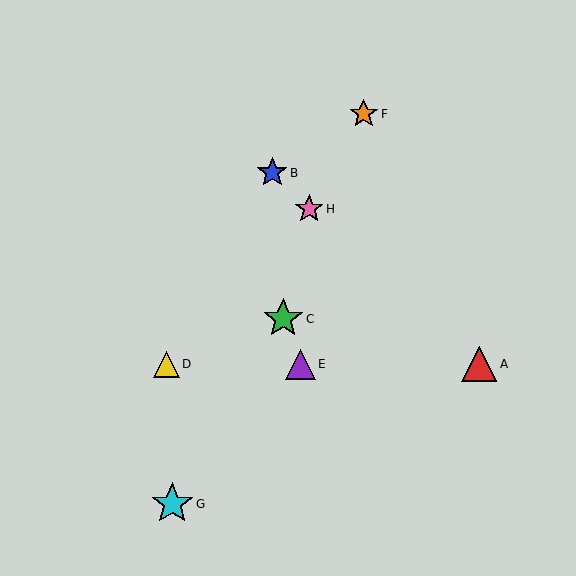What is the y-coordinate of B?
Object B is at y≈173.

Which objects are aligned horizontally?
Objects A, D, E are aligned horizontally.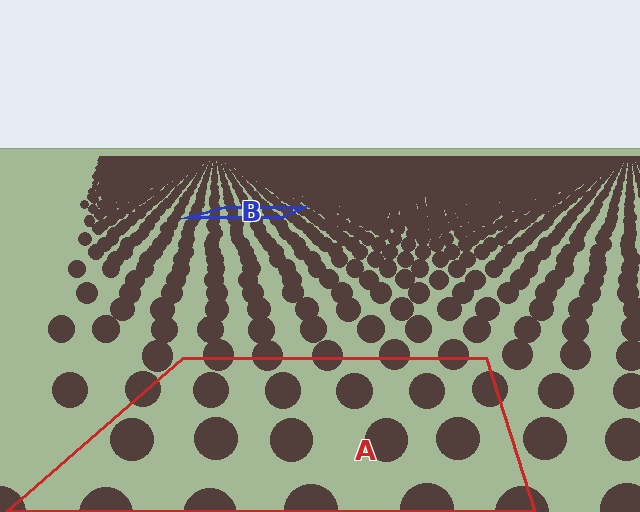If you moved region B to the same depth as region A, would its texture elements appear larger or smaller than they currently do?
They would appear larger. At a closer depth, the same texture elements are projected at a bigger on-screen size.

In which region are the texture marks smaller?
The texture marks are smaller in region B, because it is farther away.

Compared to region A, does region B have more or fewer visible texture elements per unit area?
Region B has more texture elements per unit area — they are packed more densely because it is farther away.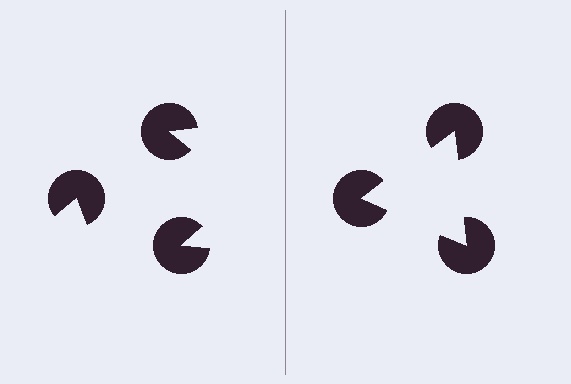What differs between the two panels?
The pac-man discs are positioned identically on both sides; only the wedge orientations differ. On the right they align to a triangle; on the left they are misaligned.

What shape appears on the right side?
An illusory triangle.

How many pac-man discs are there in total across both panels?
6 — 3 on each side.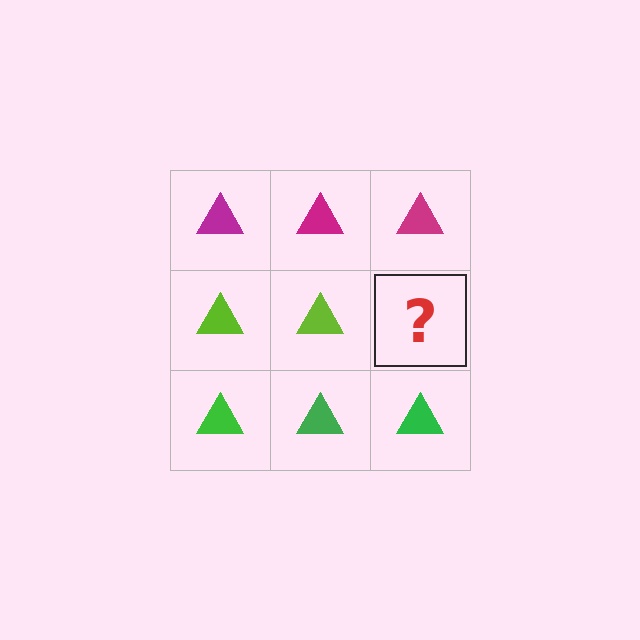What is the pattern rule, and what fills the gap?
The rule is that each row has a consistent color. The gap should be filled with a lime triangle.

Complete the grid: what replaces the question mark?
The question mark should be replaced with a lime triangle.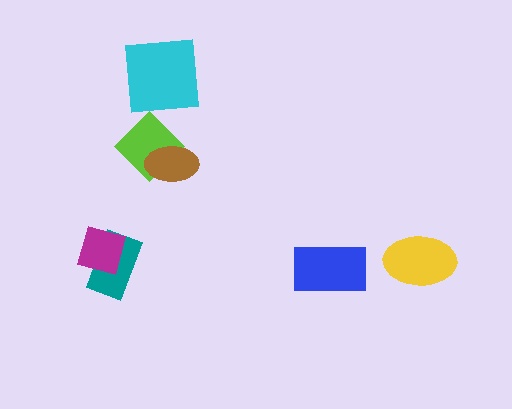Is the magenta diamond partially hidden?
No, no other shape covers it.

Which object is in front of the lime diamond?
The brown ellipse is in front of the lime diamond.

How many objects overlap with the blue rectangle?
0 objects overlap with the blue rectangle.